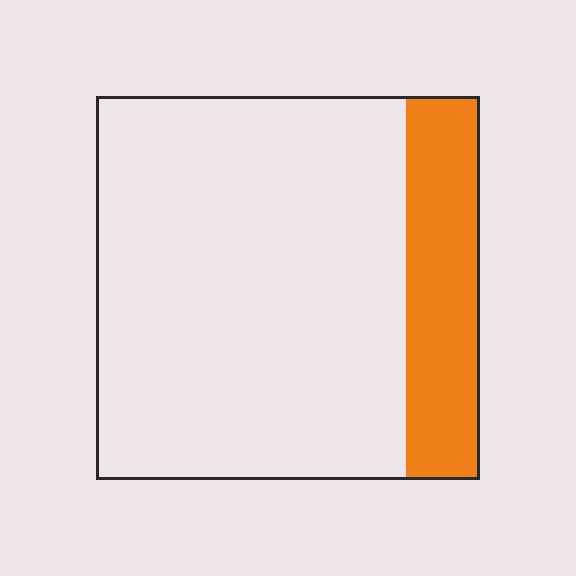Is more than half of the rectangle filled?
No.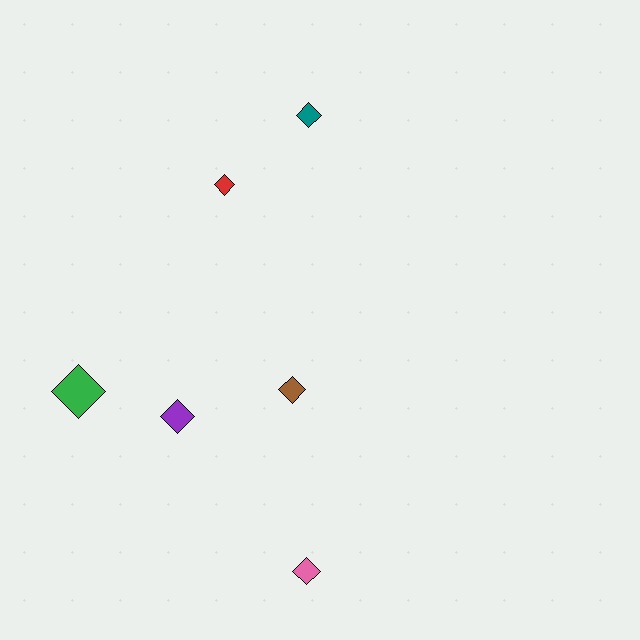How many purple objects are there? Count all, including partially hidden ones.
There is 1 purple object.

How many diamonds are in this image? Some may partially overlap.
There are 6 diamonds.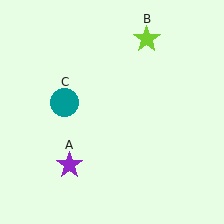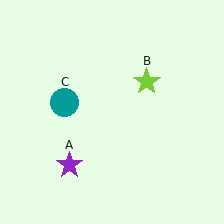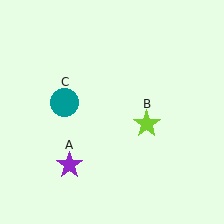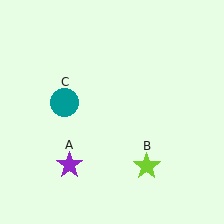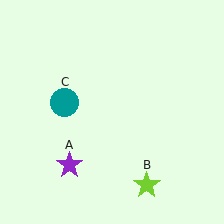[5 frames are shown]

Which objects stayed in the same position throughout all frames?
Purple star (object A) and teal circle (object C) remained stationary.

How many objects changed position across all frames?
1 object changed position: lime star (object B).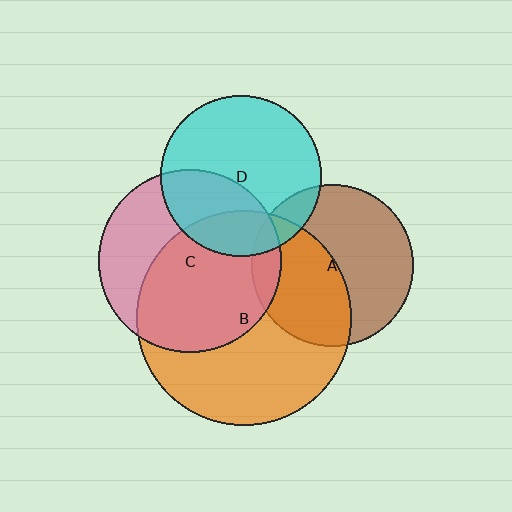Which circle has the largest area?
Circle B (orange).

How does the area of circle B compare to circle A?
Approximately 1.8 times.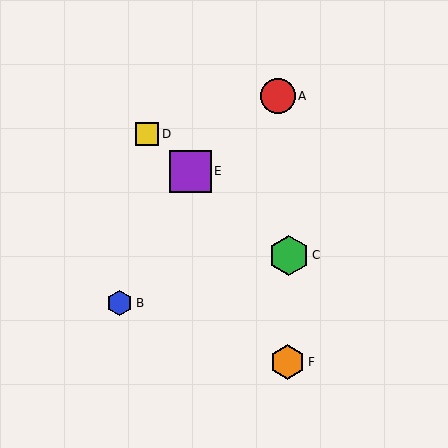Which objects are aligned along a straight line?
Objects C, D, E are aligned along a straight line.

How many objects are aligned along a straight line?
3 objects (C, D, E) are aligned along a straight line.